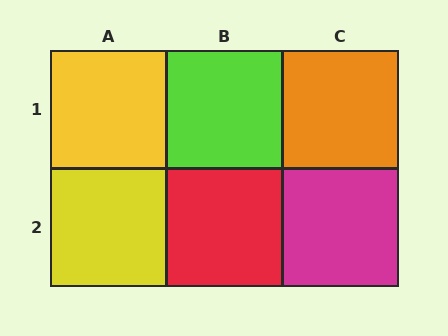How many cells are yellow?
2 cells are yellow.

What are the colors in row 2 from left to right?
Yellow, red, magenta.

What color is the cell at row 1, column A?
Yellow.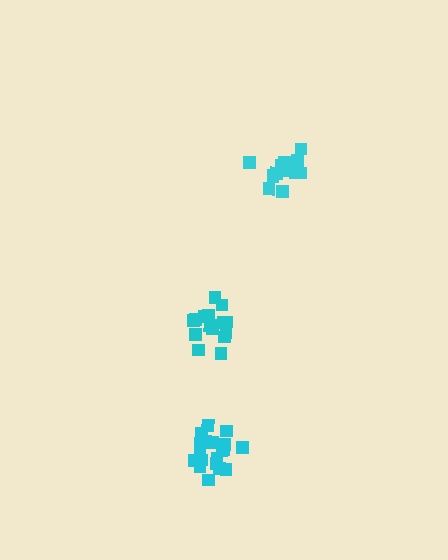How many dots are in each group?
Group 1: 19 dots, Group 2: 16 dots, Group 3: 15 dots (50 total).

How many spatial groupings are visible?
There are 3 spatial groupings.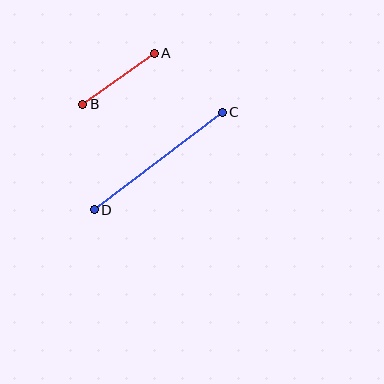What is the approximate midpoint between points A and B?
The midpoint is at approximately (119, 79) pixels.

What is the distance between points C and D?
The distance is approximately 161 pixels.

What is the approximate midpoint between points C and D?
The midpoint is at approximately (158, 161) pixels.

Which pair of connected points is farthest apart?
Points C and D are farthest apart.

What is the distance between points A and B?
The distance is approximately 88 pixels.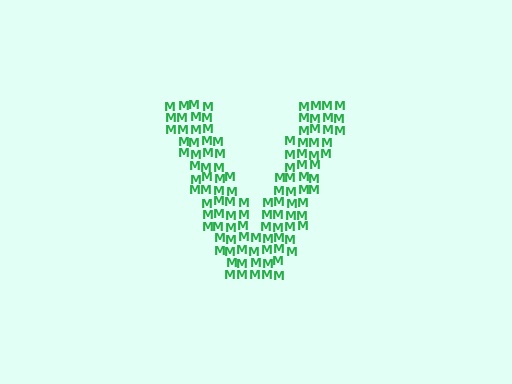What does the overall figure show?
The overall figure shows the letter V.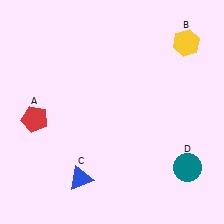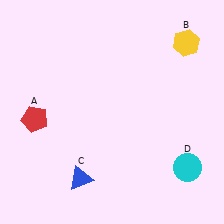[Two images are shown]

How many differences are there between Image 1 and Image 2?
There is 1 difference between the two images.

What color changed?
The circle (D) changed from teal in Image 1 to cyan in Image 2.